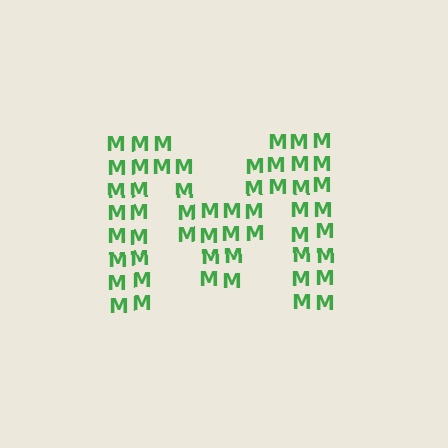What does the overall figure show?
The overall figure shows the letter M.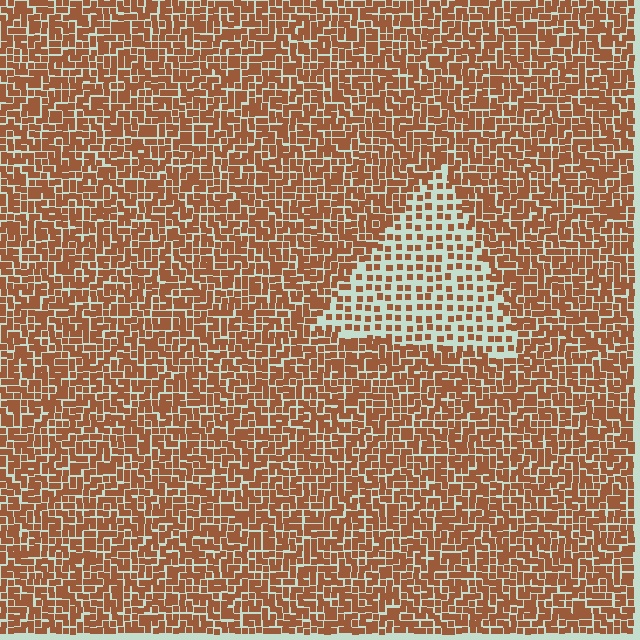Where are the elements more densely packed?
The elements are more densely packed outside the triangle boundary.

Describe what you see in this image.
The image contains small brown elements arranged at two different densities. A triangle-shaped region is visible where the elements are less densely packed than the surrounding area.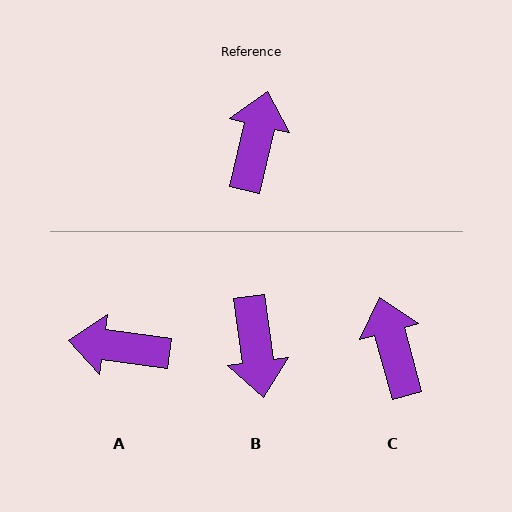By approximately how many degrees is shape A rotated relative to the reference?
Approximately 96 degrees counter-clockwise.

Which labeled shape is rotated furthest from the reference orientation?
B, about 159 degrees away.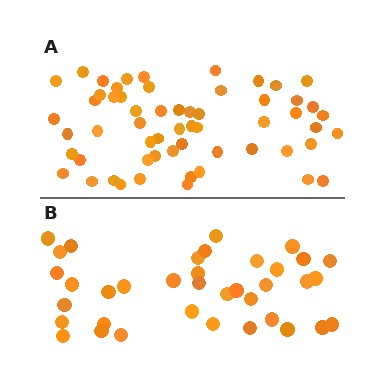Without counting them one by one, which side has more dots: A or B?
Region A (the top region) has more dots.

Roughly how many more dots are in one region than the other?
Region A has approximately 20 more dots than region B.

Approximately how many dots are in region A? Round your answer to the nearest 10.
About 60 dots. (The exact count is 58, which rounds to 60.)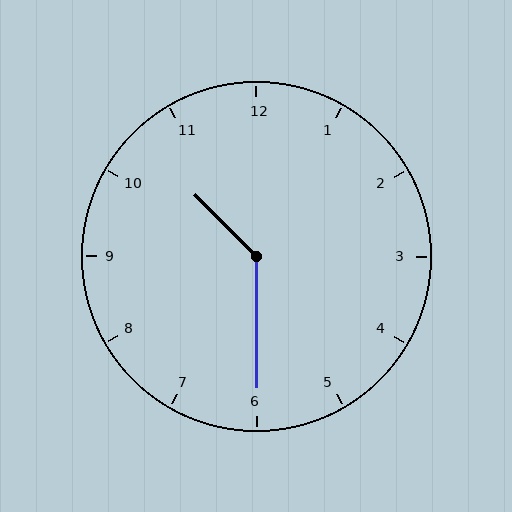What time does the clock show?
10:30.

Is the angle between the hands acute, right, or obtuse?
It is obtuse.